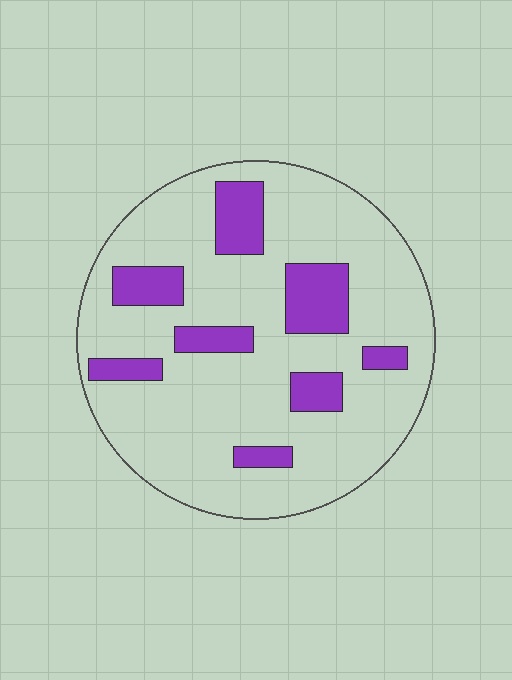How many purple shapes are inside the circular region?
8.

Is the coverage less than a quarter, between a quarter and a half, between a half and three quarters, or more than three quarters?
Less than a quarter.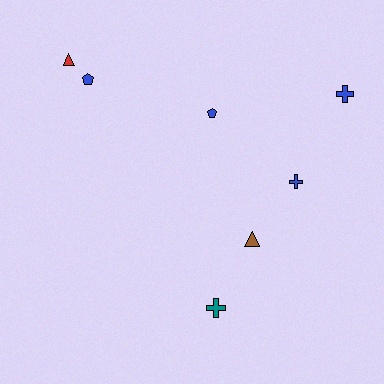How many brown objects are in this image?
There is 1 brown object.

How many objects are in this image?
There are 7 objects.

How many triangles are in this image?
There are 2 triangles.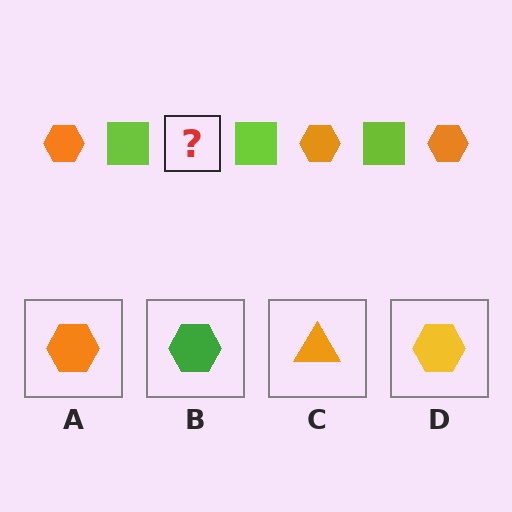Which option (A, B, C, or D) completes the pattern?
A.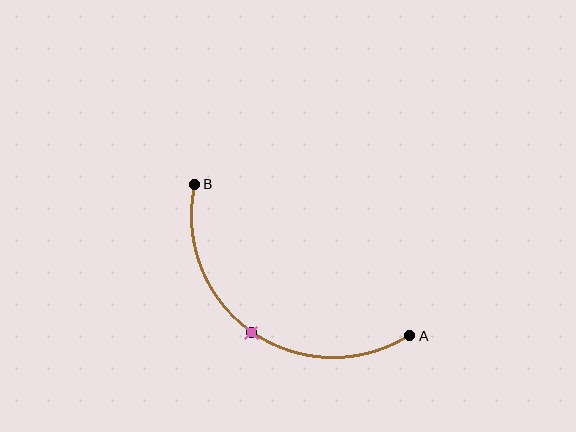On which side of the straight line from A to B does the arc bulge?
The arc bulges below and to the left of the straight line connecting A and B.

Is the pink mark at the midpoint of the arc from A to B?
Yes. The pink mark lies on the arc at equal arc-length from both A and B — it is the arc midpoint.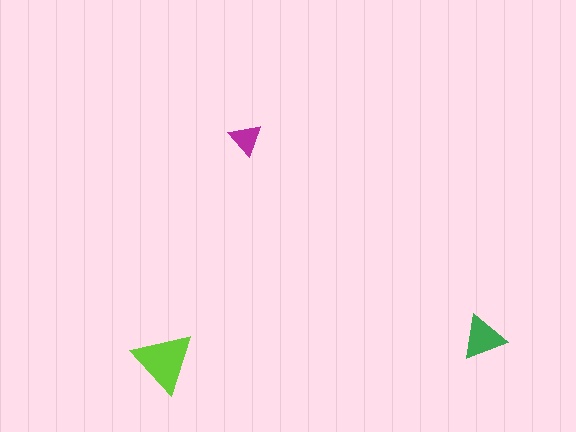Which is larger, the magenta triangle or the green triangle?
The green one.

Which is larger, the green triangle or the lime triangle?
The lime one.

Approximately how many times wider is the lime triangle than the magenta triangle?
About 2 times wider.